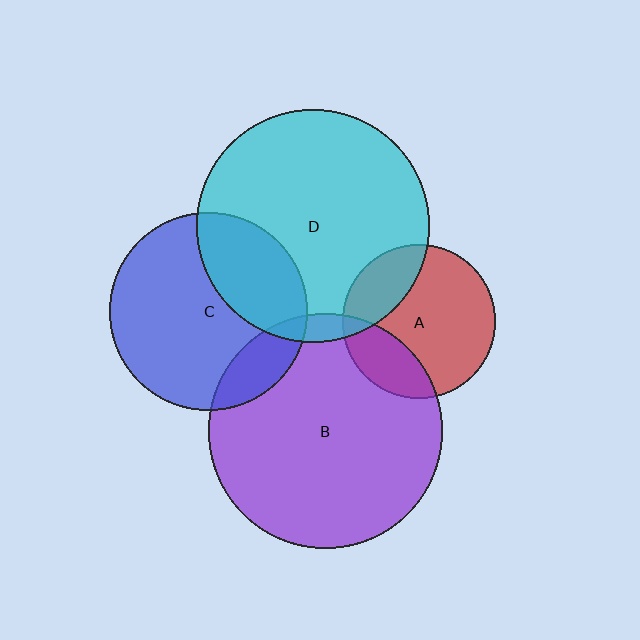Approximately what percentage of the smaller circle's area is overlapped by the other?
Approximately 25%.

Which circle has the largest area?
Circle B (purple).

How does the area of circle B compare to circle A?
Approximately 2.3 times.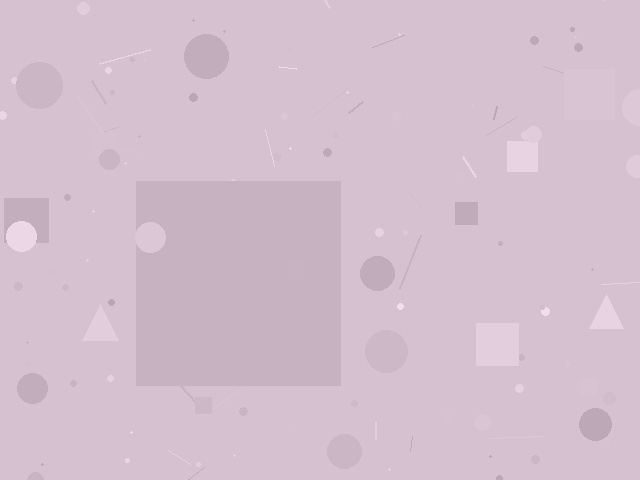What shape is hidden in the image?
A square is hidden in the image.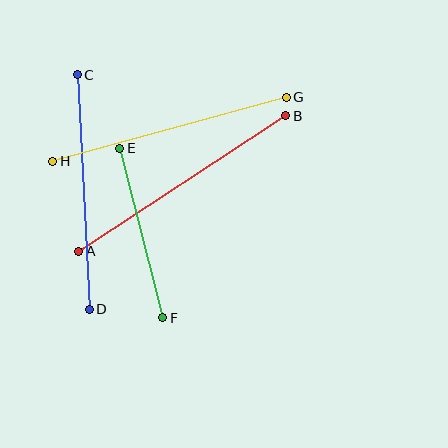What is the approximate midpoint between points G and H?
The midpoint is at approximately (170, 129) pixels.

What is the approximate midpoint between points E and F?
The midpoint is at approximately (141, 233) pixels.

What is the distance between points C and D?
The distance is approximately 235 pixels.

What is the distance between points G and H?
The distance is approximately 242 pixels.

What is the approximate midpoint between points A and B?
The midpoint is at approximately (182, 184) pixels.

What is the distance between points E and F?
The distance is approximately 175 pixels.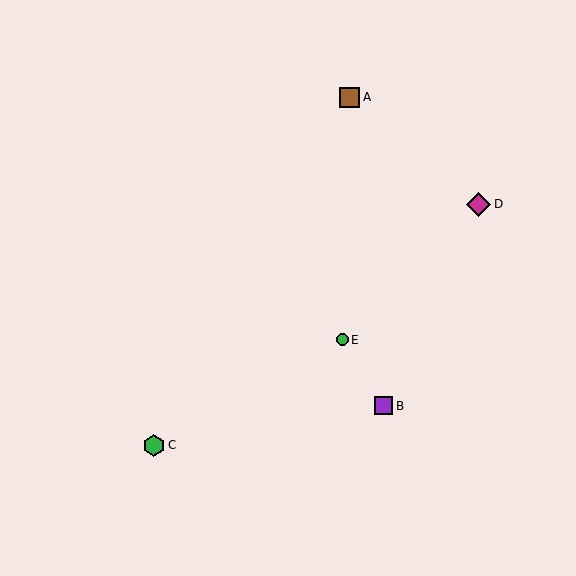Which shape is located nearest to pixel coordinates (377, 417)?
The purple square (labeled B) at (384, 406) is nearest to that location.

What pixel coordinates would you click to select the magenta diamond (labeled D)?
Click at (479, 204) to select the magenta diamond D.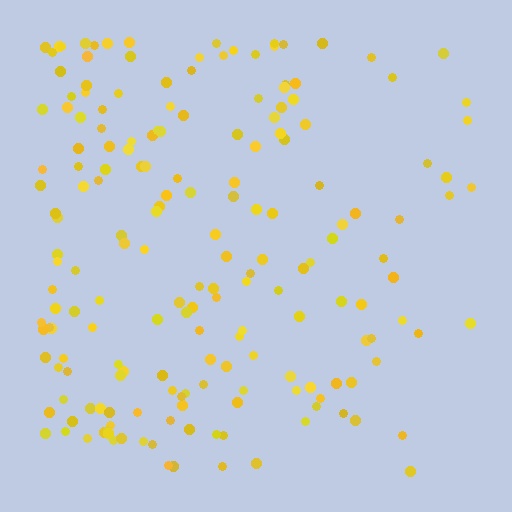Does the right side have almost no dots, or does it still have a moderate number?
Still a moderate number, just noticeably fewer than the left.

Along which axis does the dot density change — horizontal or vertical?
Horizontal.